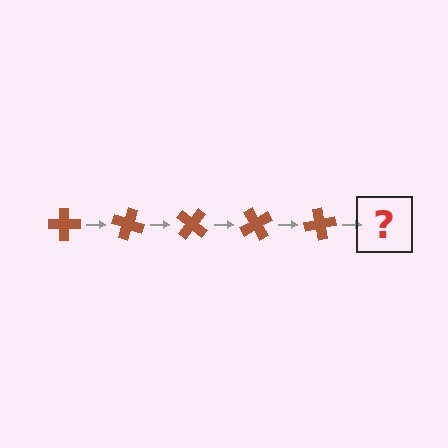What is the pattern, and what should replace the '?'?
The pattern is that the cross rotates 20 degrees each step. The '?' should be a brown cross rotated 100 degrees.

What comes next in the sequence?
The next element should be a brown cross rotated 100 degrees.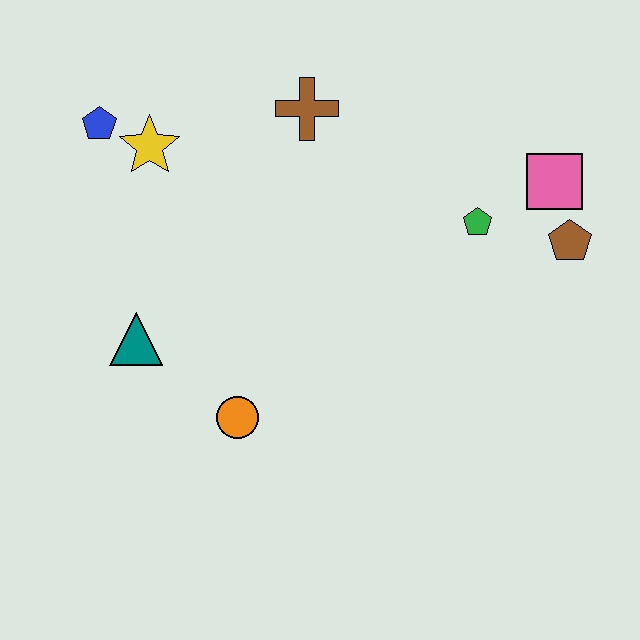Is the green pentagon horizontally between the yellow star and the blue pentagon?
No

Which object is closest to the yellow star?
The blue pentagon is closest to the yellow star.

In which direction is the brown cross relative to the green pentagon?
The brown cross is to the left of the green pentagon.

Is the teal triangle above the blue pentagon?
No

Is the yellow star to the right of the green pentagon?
No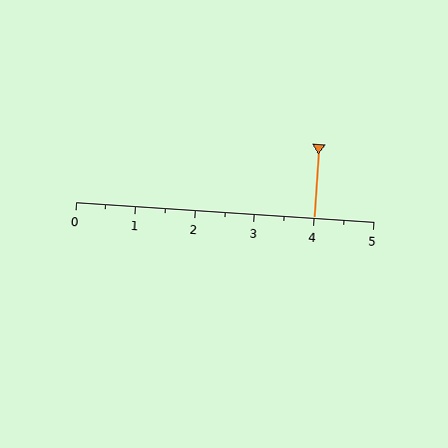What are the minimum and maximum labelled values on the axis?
The axis runs from 0 to 5.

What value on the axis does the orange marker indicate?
The marker indicates approximately 4.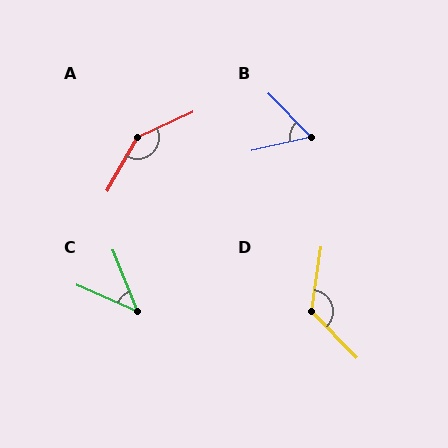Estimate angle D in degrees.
Approximately 127 degrees.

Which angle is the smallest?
C, at approximately 44 degrees.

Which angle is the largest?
A, at approximately 144 degrees.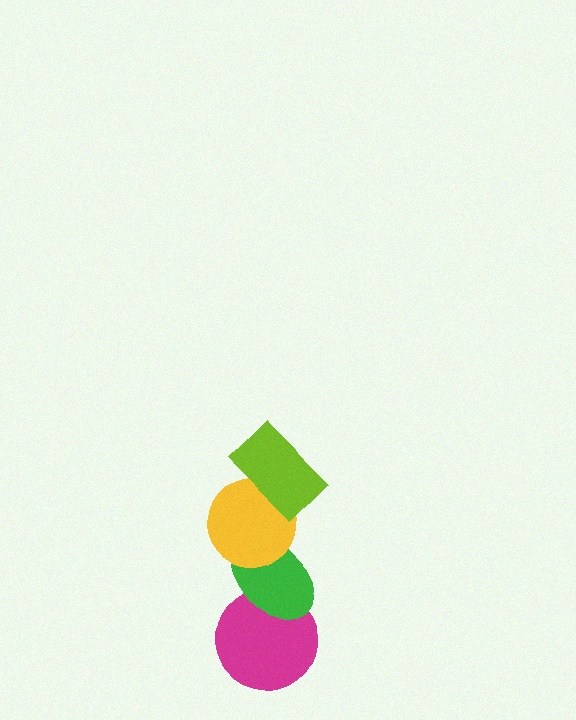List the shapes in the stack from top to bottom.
From top to bottom: the lime rectangle, the yellow circle, the green ellipse, the magenta circle.